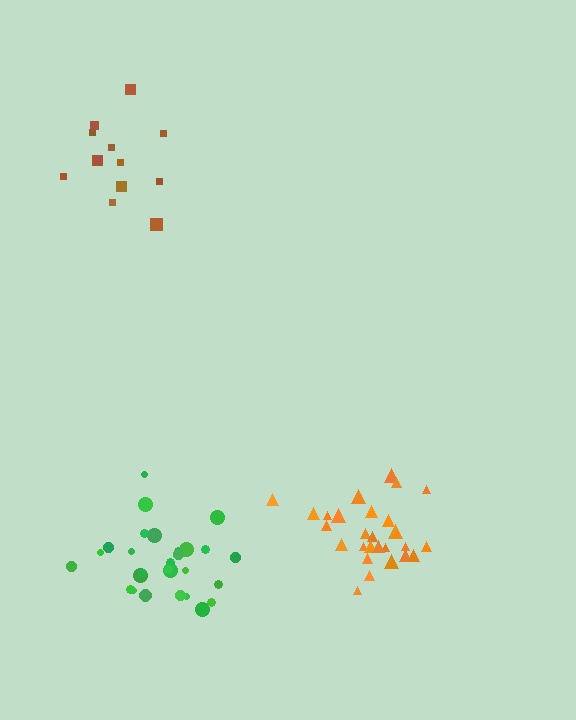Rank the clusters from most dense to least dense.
orange, green, brown.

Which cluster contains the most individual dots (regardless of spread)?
Green (28).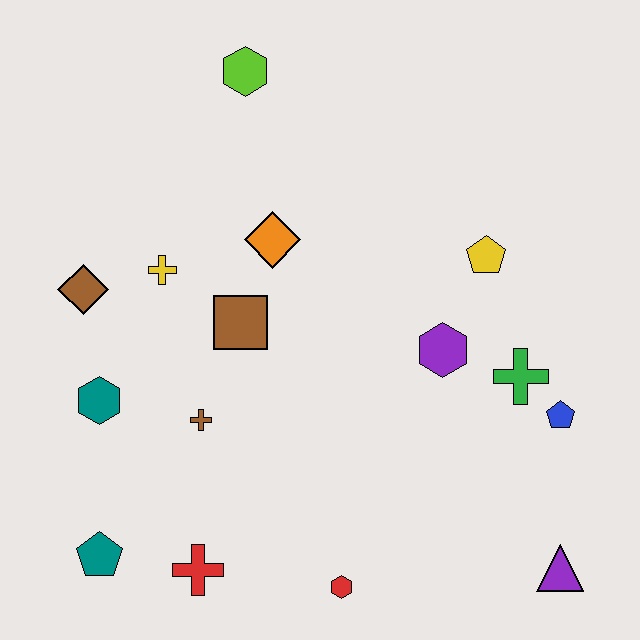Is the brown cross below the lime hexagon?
Yes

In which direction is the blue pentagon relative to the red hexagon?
The blue pentagon is to the right of the red hexagon.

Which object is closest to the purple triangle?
The blue pentagon is closest to the purple triangle.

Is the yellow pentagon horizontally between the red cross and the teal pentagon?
No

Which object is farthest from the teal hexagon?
The purple triangle is farthest from the teal hexagon.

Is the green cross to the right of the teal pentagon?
Yes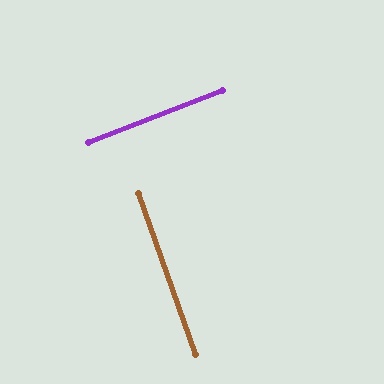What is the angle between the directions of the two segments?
Approximately 88 degrees.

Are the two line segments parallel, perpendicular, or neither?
Perpendicular — they meet at approximately 88°.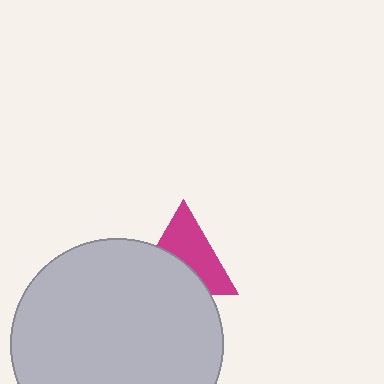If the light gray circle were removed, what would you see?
You would see the complete magenta triangle.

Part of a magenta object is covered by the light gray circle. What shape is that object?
It is a triangle.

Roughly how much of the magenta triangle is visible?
About half of it is visible (roughly 55%).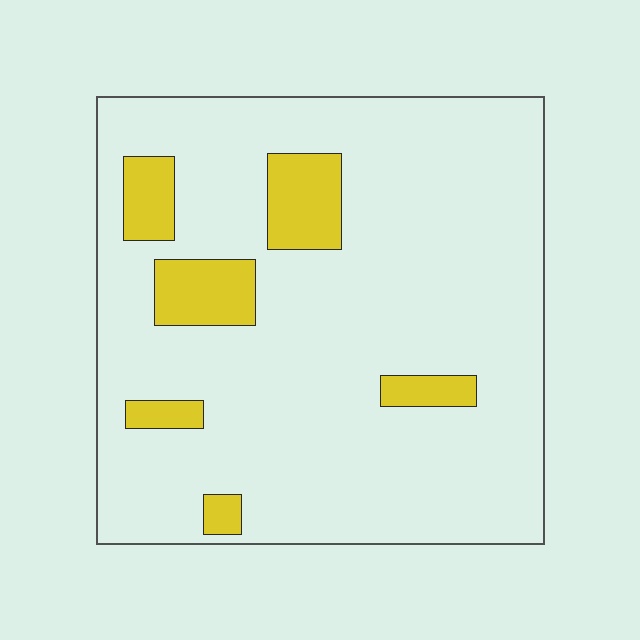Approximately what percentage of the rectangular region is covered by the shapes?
Approximately 15%.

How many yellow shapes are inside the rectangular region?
6.